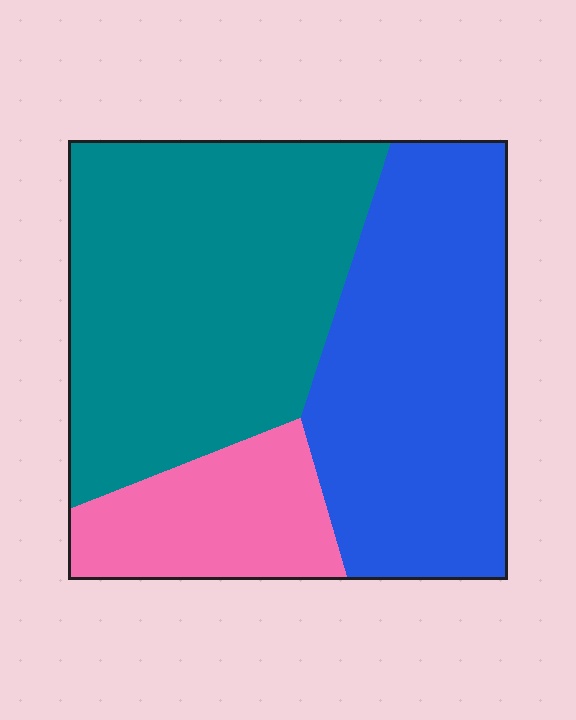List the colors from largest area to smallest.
From largest to smallest: teal, blue, pink.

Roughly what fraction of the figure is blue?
Blue covers about 40% of the figure.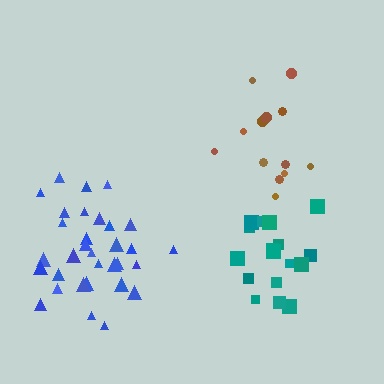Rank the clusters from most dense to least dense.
blue, teal, brown.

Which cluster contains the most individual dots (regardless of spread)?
Blue (32).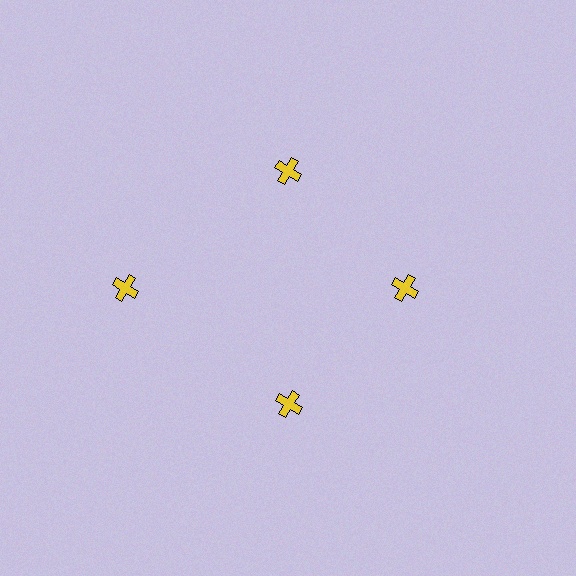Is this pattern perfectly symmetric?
No. The 4 yellow crosses are arranged in a ring, but one element near the 9 o'clock position is pushed outward from the center, breaking the 4-fold rotational symmetry.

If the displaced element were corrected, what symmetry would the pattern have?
It would have 4-fold rotational symmetry — the pattern would map onto itself every 90 degrees.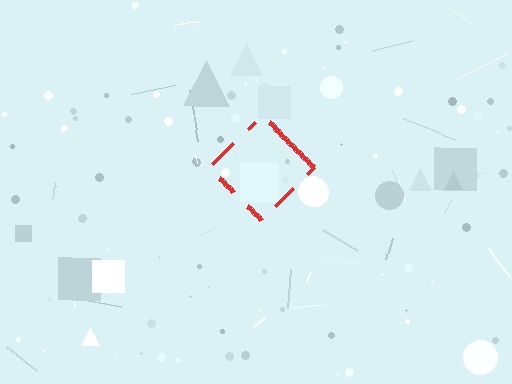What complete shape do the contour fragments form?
The contour fragments form a diamond.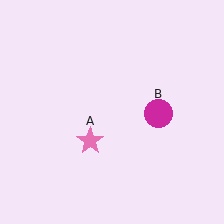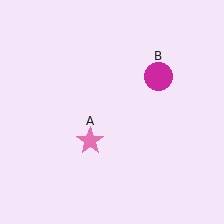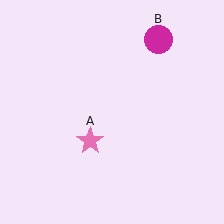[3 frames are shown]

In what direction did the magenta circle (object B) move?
The magenta circle (object B) moved up.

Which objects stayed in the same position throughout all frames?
Pink star (object A) remained stationary.